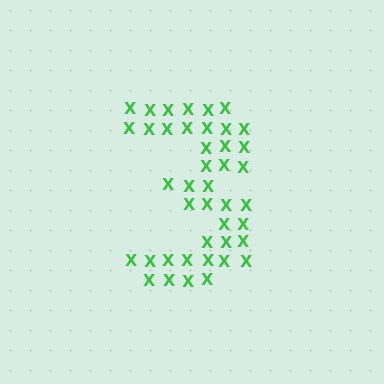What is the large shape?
The large shape is the digit 3.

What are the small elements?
The small elements are letter X's.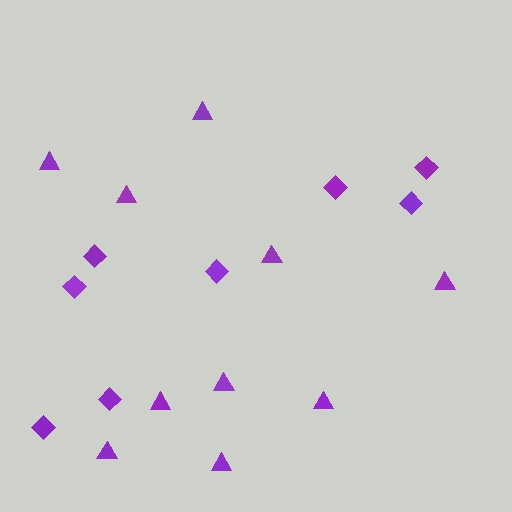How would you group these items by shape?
There are 2 groups: one group of triangles (10) and one group of diamonds (8).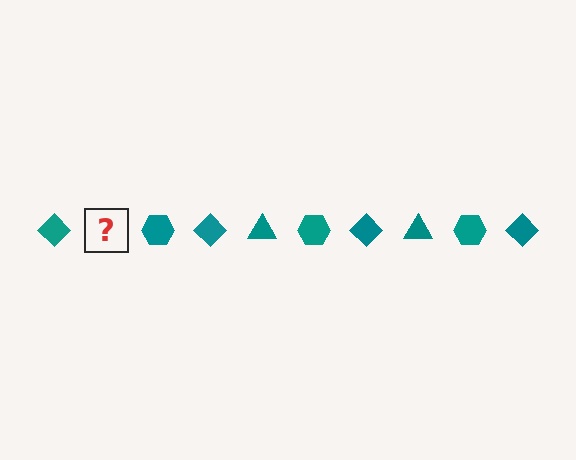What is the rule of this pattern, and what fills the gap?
The rule is that the pattern cycles through diamond, triangle, hexagon shapes in teal. The gap should be filled with a teal triangle.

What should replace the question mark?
The question mark should be replaced with a teal triangle.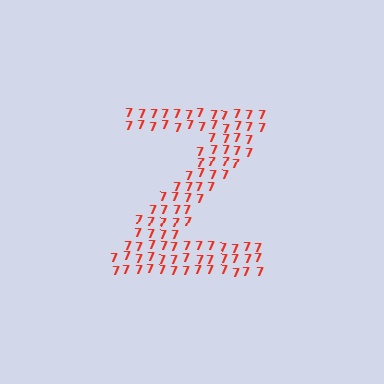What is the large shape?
The large shape is the letter Z.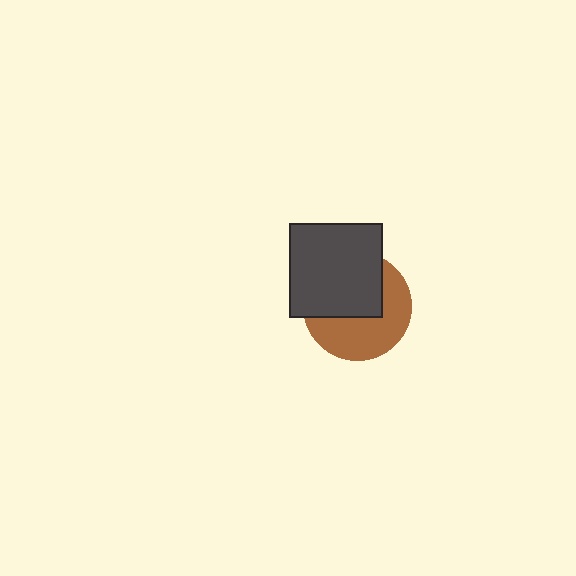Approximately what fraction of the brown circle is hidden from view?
Roughly 49% of the brown circle is hidden behind the dark gray square.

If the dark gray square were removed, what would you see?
You would see the complete brown circle.